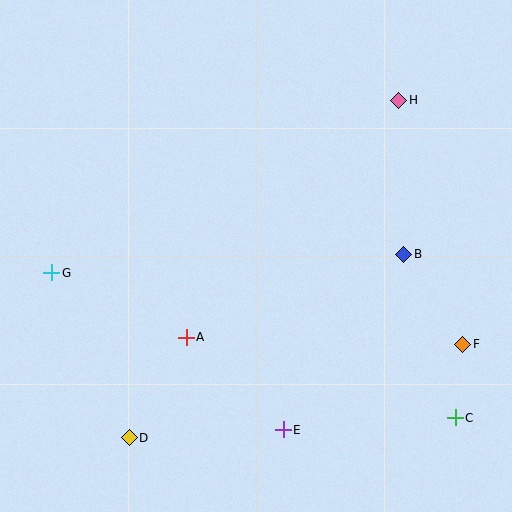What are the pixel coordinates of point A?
Point A is at (186, 337).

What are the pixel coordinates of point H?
Point H is at (399, 100).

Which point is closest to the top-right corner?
Point H is closest to the top-right corner.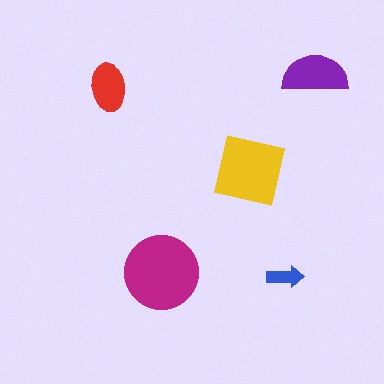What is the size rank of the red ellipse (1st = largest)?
4th.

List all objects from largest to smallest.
The magenta circle, the yellow square, the purple semicircle, the red ellipse, the blue arrow.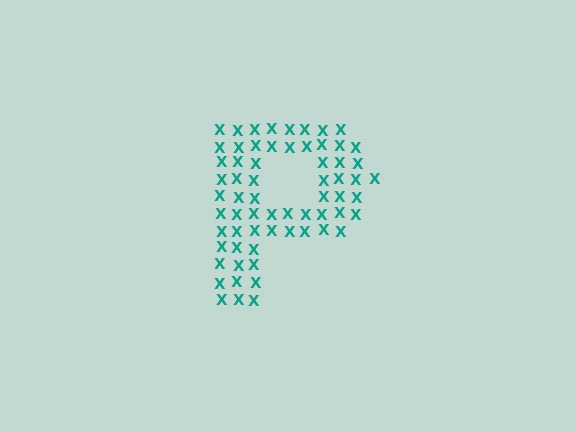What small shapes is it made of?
It is made of small letter X's.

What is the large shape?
The large shape is the letter P.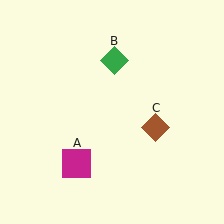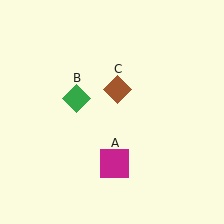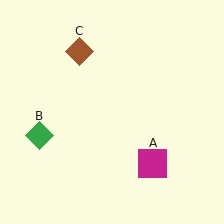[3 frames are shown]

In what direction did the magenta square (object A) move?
The magenta square (object A) moved right.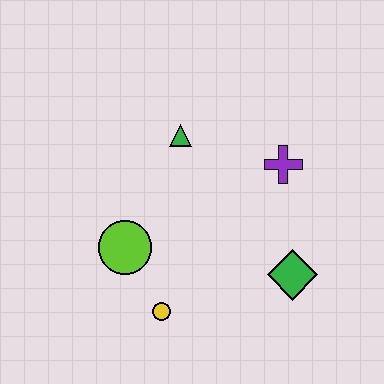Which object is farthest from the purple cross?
The yellow circle is farthest from the purple cross.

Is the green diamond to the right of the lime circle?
Yes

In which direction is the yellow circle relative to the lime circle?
The yellow circle is below the lime circle.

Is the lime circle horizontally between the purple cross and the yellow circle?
No